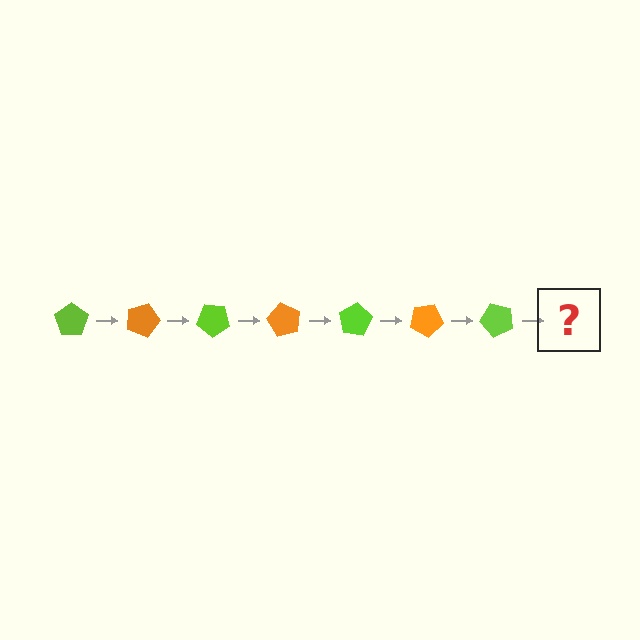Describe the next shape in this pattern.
It should be an orange pentagon, rotated 140 degrees from the start.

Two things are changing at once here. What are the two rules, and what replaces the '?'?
The two rules are that it rotates 20 degrees each step and the color cycles through lime and orange. The '?' should be an orange pentagon, rotated 140 degrees from the start.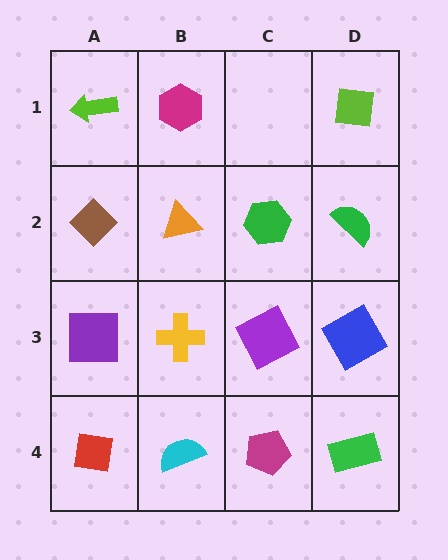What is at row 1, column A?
A lime arrow.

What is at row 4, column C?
A magenta pentagon.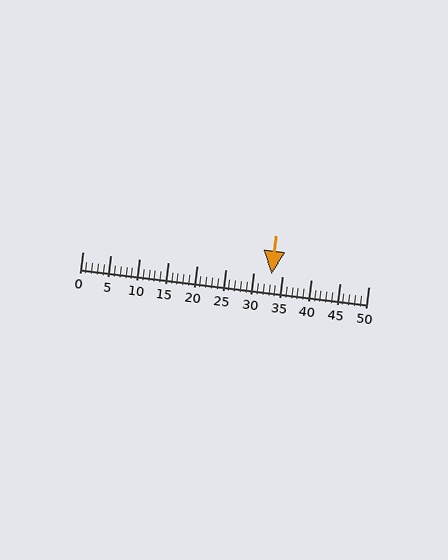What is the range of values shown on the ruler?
The ruler shows values from 0 to 50.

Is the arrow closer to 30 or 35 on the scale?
The arrow is closer to 35.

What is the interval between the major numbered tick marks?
The major tick marks are spaced 5 units apart.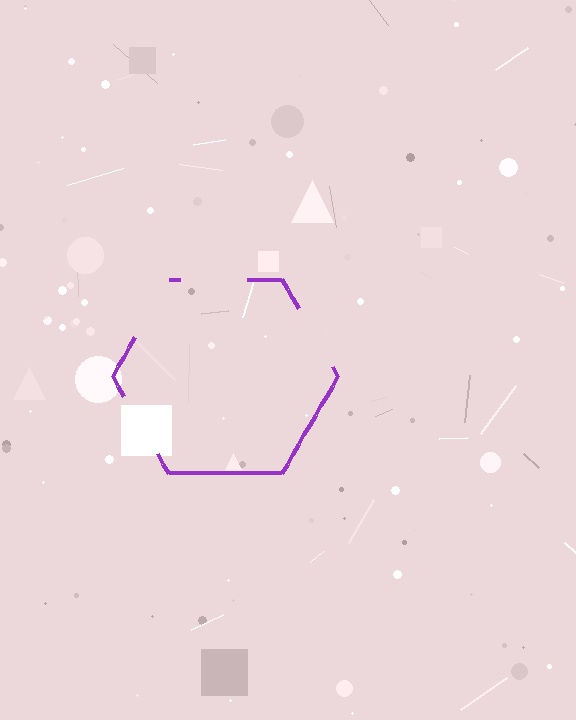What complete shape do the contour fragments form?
The contour fragments form a hexagon.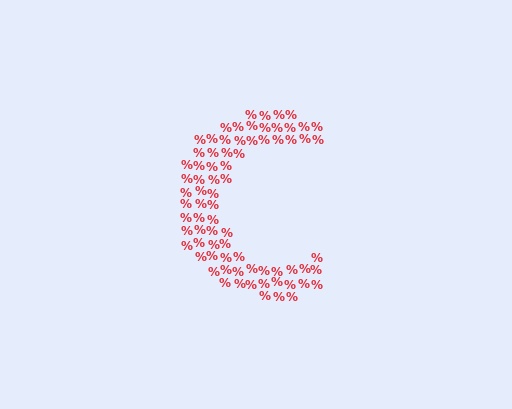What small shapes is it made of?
It is made of small percent signs.